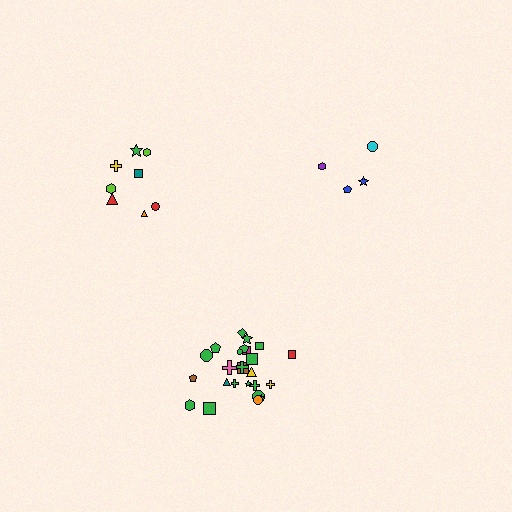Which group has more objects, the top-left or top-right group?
The top-left group.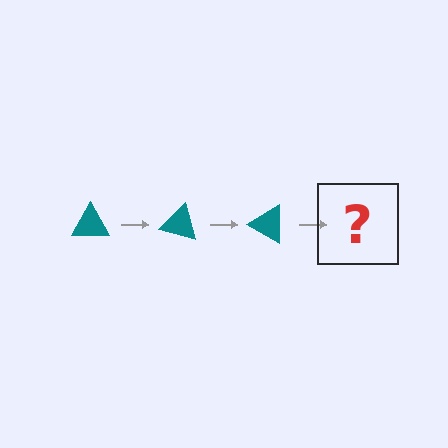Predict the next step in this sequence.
The next step is a teal triangle rotated 45 degrees.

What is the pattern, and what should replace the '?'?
The pattern is that the triangle rotates 15 degrees each step. The '?' should be a teal triangle rotated 45 degrees.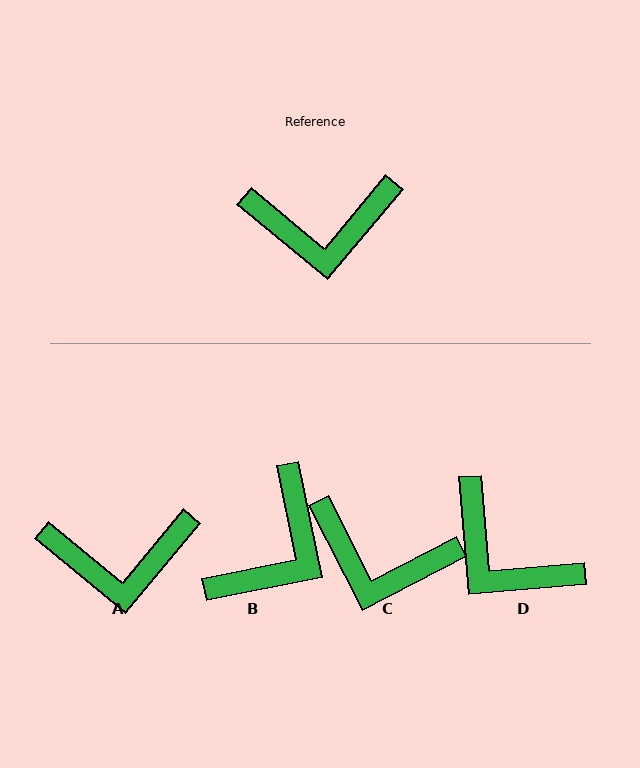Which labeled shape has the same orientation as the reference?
A.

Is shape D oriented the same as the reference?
No, it is off by about 46 degrees.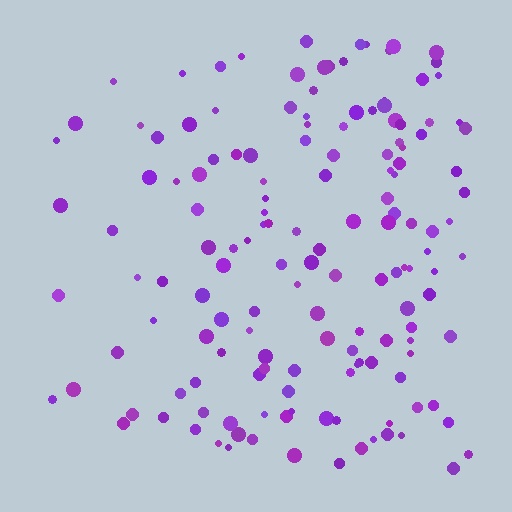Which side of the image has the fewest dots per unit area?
The left.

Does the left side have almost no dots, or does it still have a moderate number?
Still a moderate number, just noticeably fewer than the right.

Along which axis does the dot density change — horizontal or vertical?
Horizontal.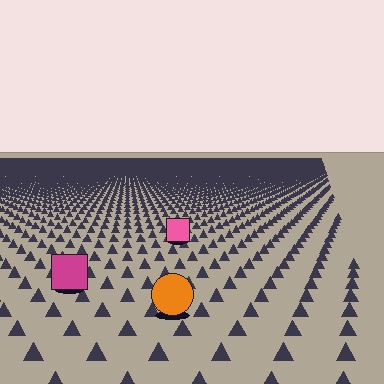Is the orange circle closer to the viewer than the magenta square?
Yes. The orange circle is closer — you can tell from the texture gradient: the ground texture is coarser near it.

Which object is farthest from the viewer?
The pink square is farthest from the viewer. It appears smaller and the ground texture around it is denser.